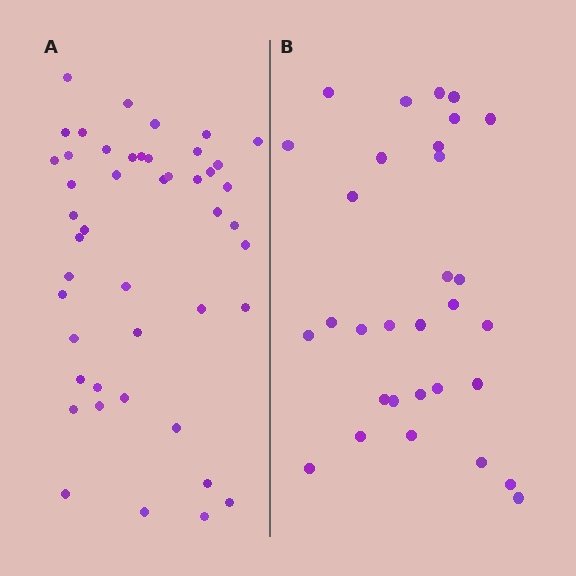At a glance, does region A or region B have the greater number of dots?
Region A (the left region) has more dots.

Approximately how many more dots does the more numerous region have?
Region A has approximately 15 more dots than region B.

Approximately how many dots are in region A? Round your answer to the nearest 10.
About 50 dots. (The exact count is 46, which rounds to 50.)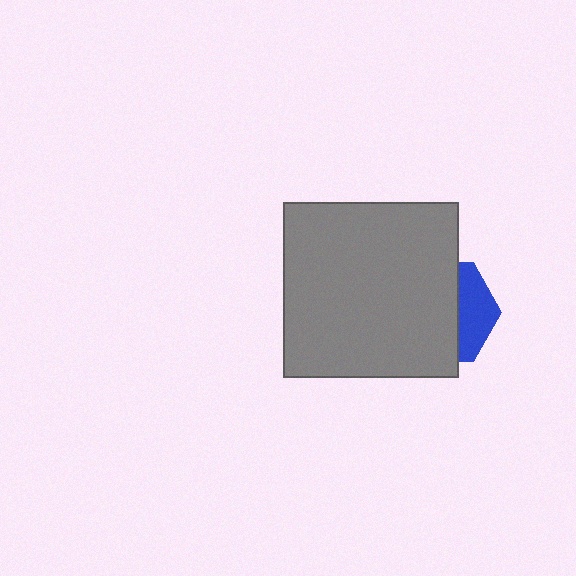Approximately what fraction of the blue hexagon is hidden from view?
Roughly 67% of the blue hexagon is hidden behind the gray square.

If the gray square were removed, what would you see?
You would see the complete blue hexagon.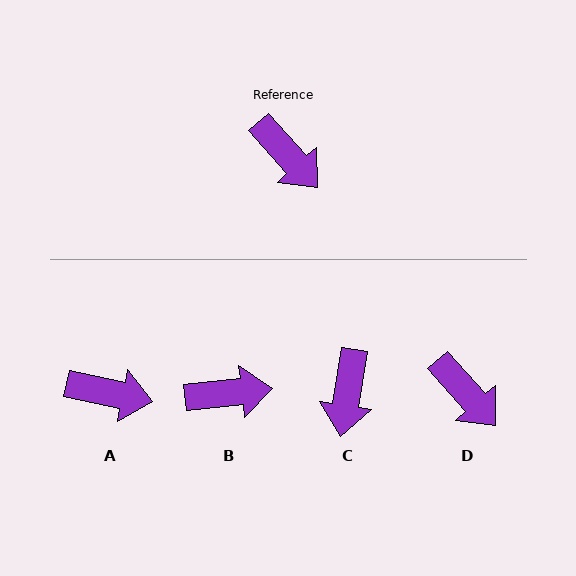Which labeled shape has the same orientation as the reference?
D.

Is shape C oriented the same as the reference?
No, it is off by about 51 degrees.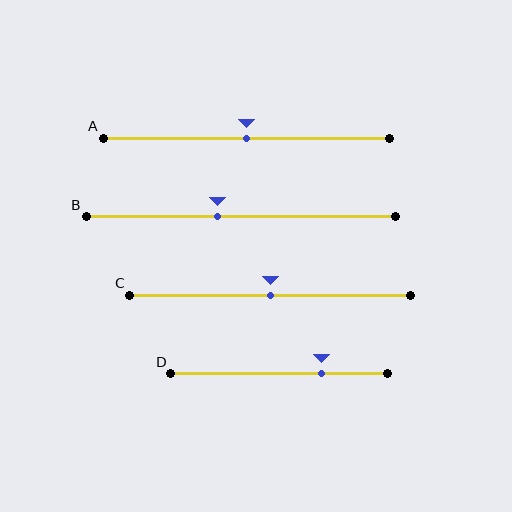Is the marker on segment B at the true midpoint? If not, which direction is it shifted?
No, the marker on segment B is shifted to the left by about 8% of the segment length.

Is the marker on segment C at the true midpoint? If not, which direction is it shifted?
Yes, the marker on segment C is at the true midpoint.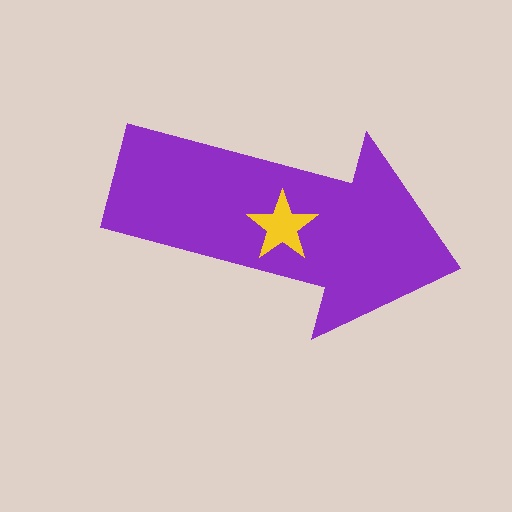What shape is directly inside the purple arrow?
The yellow star.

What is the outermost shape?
The purple arrow.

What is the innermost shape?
The yellow star.